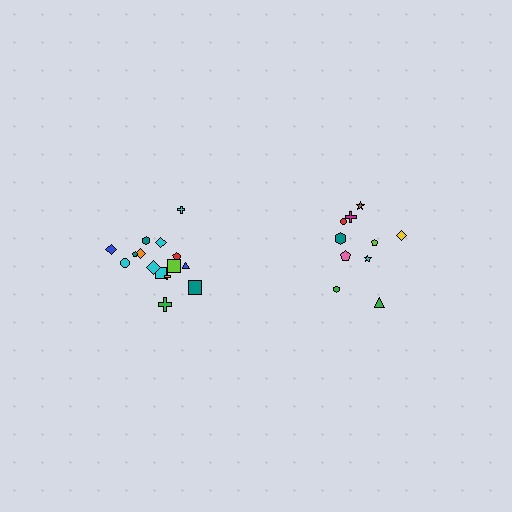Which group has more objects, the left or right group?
The left group.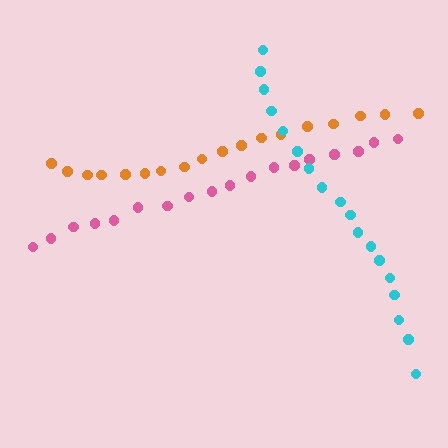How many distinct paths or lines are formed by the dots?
There are 3 distinct paths.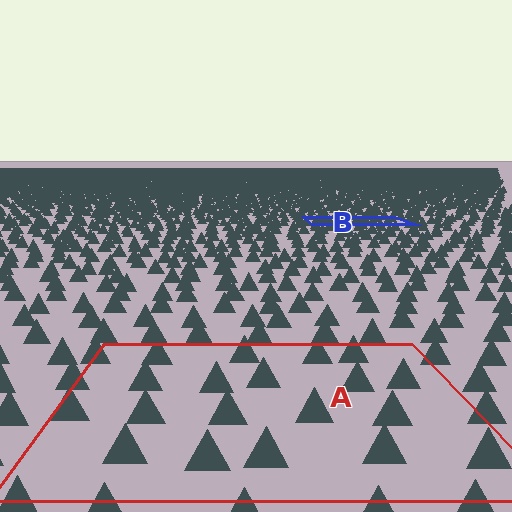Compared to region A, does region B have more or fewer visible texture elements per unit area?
Region B has more texture elements per unit area — they are packed more densely because it is farther away.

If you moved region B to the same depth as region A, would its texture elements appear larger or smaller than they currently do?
They would appear larger. At a closer depth, the same texture elements are projected at a bigger on-screen size.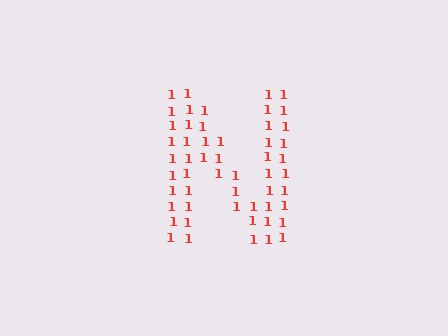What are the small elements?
The small elements are digit 1's.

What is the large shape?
The large shape is the letter N.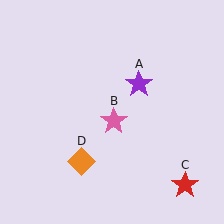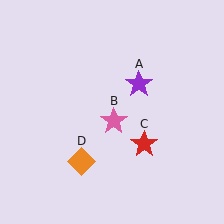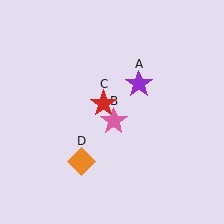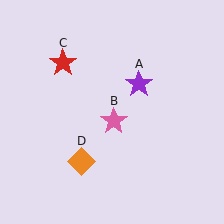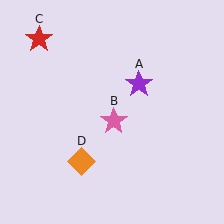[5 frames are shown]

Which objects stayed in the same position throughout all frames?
Purple star (object A) and pink star (object B) and orange diamond (object D) remained stationary.